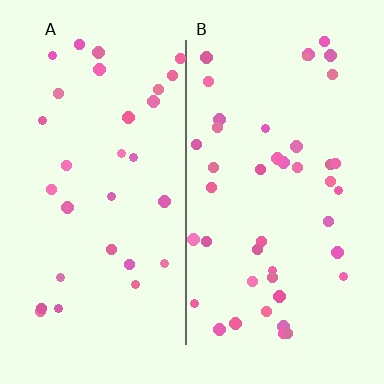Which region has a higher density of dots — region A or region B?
B (the right).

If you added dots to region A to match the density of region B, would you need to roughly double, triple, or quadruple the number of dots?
Approximately double.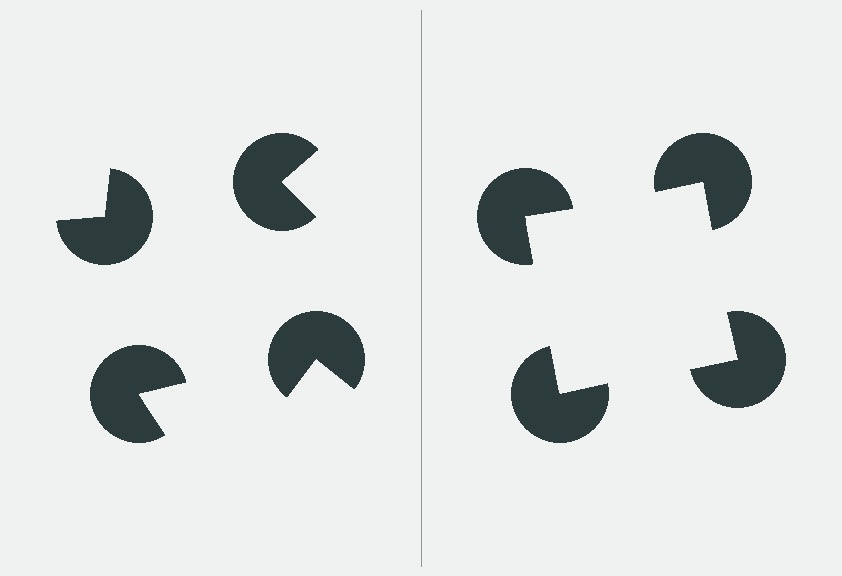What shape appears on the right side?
An illusory square.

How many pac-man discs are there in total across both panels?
8 — 4 on each side.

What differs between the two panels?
The pac-man discs are positioned identically on both sides; only the wedge orientations differ. On the right they align to a square; on the left they are misaligned.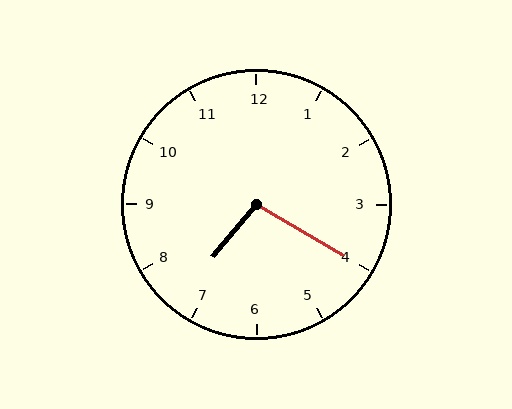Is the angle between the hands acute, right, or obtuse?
It is obtuse.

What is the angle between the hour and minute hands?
Approximately 100 degrees.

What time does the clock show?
7:20.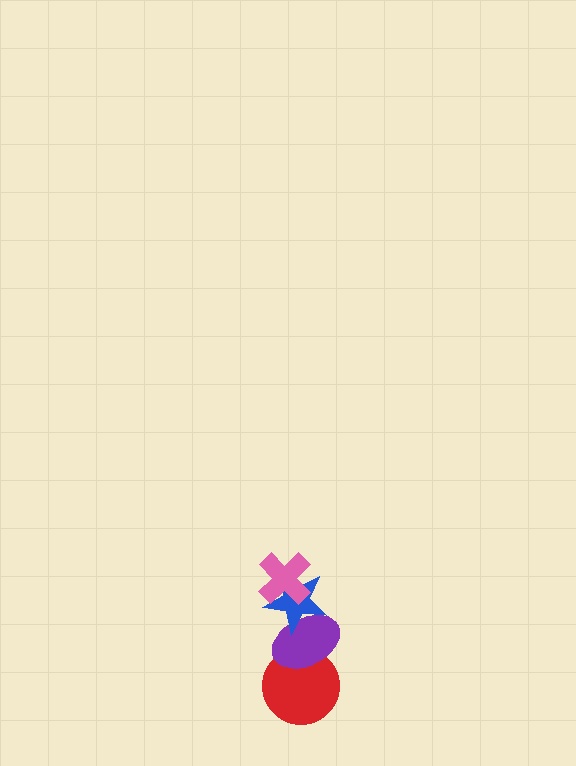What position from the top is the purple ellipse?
The purple ellipse is 3rd from the top.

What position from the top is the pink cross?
The pink cross is 1st from the top.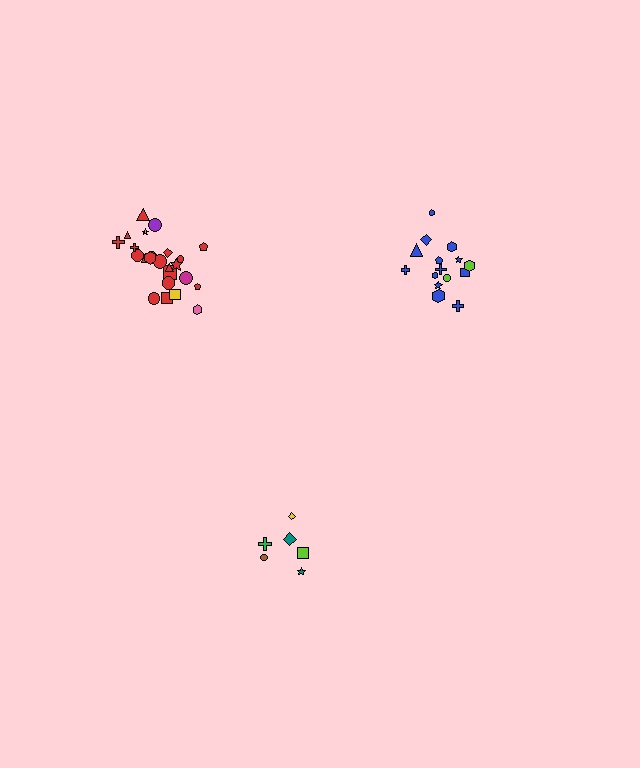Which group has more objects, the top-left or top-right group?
The top-left group.